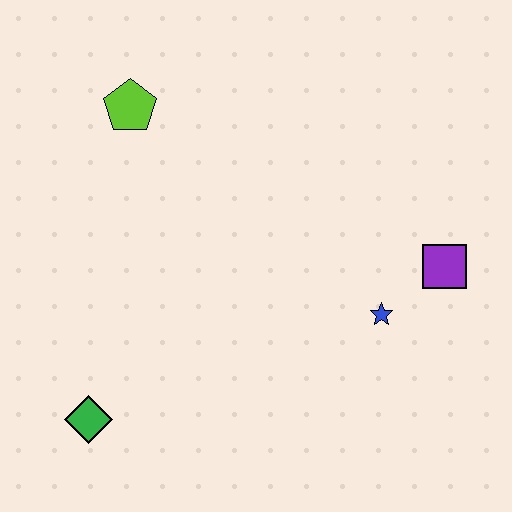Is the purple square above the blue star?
Yes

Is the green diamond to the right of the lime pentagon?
No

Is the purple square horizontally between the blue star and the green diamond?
No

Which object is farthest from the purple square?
The green diamond is farthest from the purple square.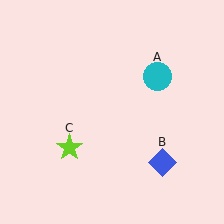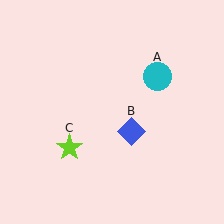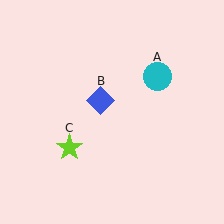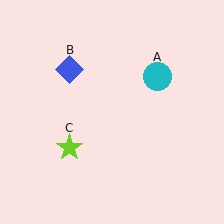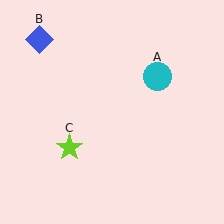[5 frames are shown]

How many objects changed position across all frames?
1 object changed position: blue diamond (object B).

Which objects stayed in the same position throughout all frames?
Cyan circle (object A) and lime star (object C) remained stationary.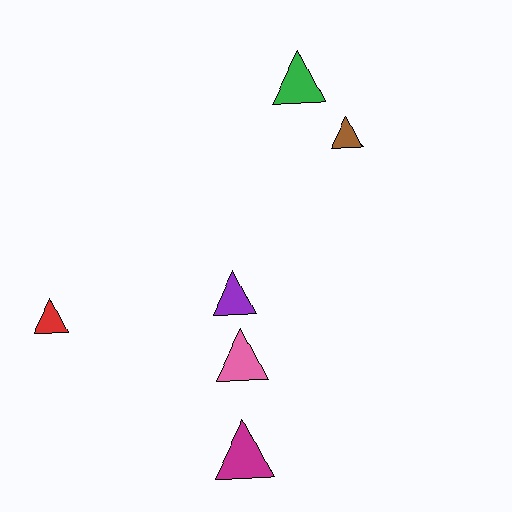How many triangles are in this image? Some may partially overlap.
There are 6 triangles.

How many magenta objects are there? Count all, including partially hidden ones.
There is 1 magenta object.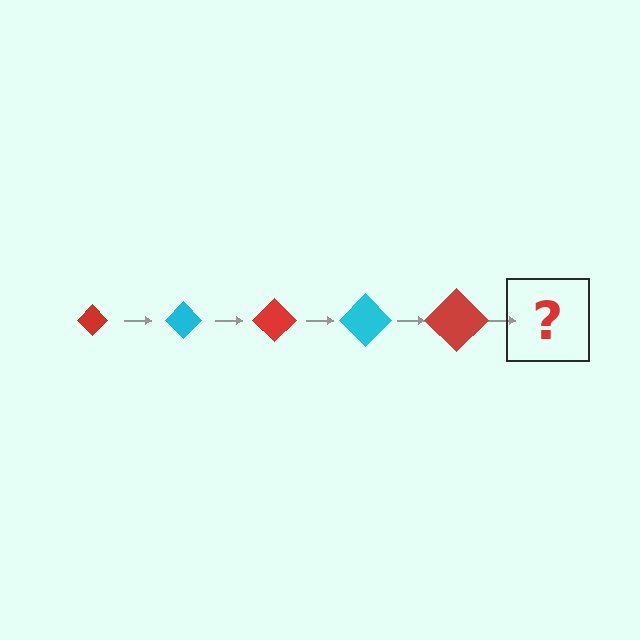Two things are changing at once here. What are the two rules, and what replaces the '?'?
The two rules are that the diamond grows larger each step and the color cycles through red and cyan. The '?' should be a cyan diamond, larger than the previous one.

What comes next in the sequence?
The next element should be a cyan diamond, larger than the previous one.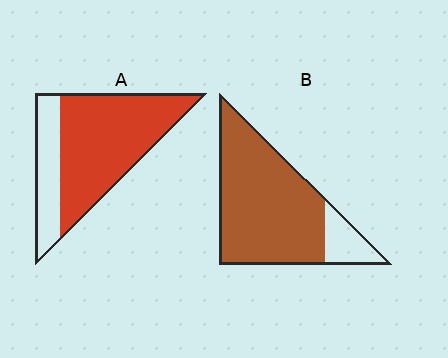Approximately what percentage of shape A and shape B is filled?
A is approximately 75% and B is approximately 85%.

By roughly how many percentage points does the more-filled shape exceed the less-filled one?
By roughly 10 percentage points (B over A).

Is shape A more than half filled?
Yes.